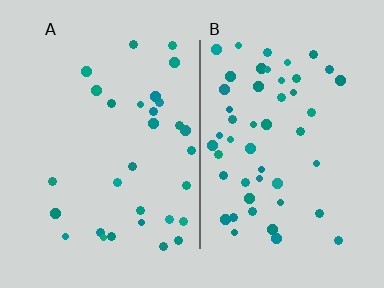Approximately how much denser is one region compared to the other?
Approximately 1.6× — region B over region A.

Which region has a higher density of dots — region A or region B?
B (the right).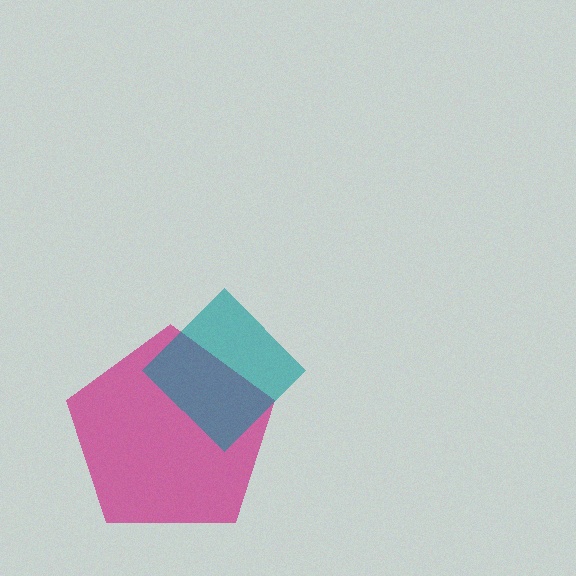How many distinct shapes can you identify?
There are 2 distinct shapes: a magenta pentagon, a teal diamond.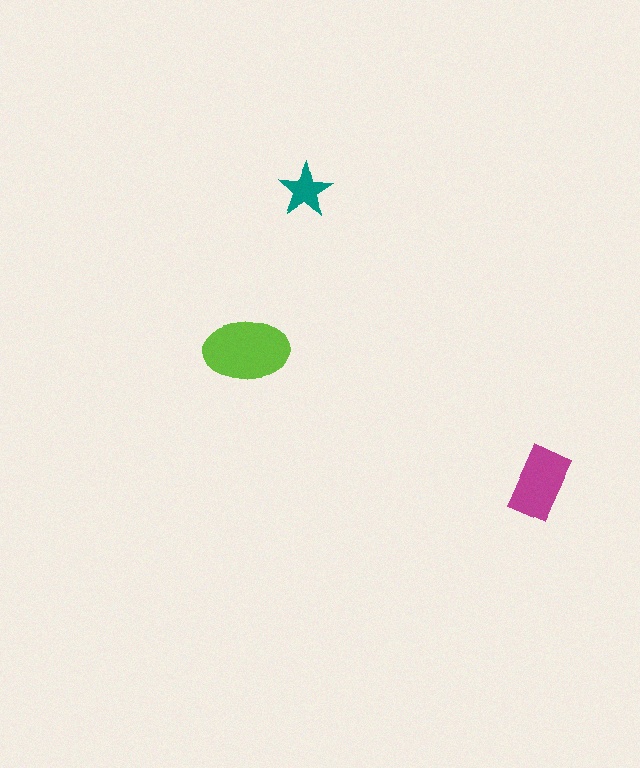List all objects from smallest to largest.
The teal star, the magenta rectangle, the lime ellipse.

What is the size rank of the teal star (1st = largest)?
3rd.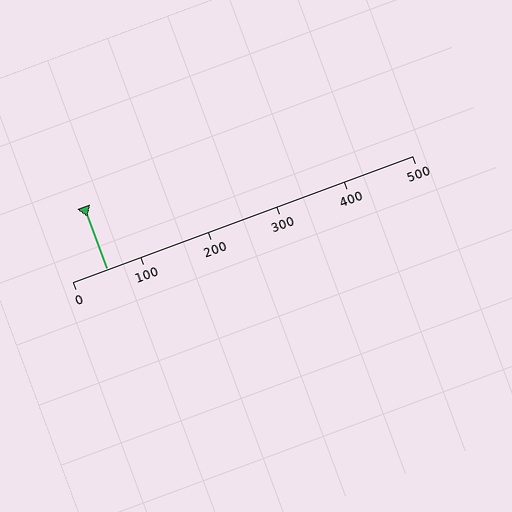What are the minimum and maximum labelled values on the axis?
The axis runs from 0 to 500.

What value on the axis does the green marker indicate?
The marker indicates approximately 50.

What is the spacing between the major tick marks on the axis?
The major ticks are spaced 100 apart.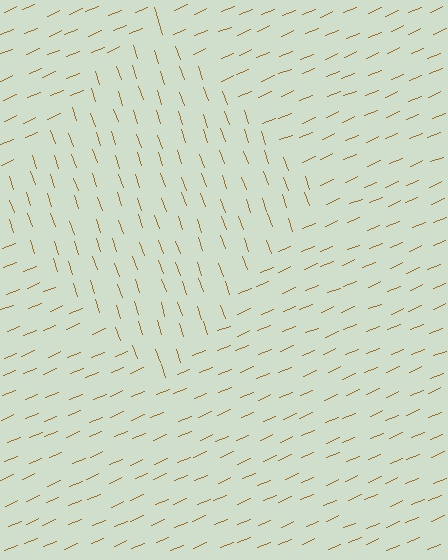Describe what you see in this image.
The image is filled with small brown line segments. A diamond region in the image has lines oriented differently from the surrounding lines, creating a visible texture boundary.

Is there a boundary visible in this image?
Yes, there is a texture boundary formed by a change in line orientation.